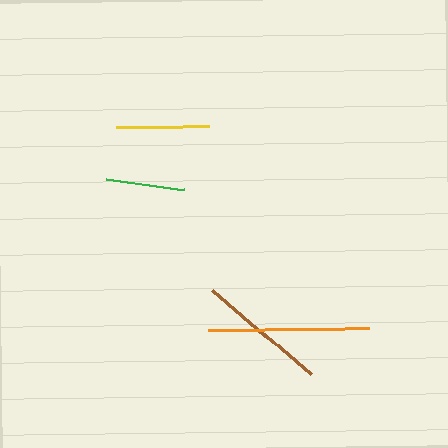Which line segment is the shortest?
The green line is the shortest at approximately 78 pixels.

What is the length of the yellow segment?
The yellow segment is approximately 92 pixels long.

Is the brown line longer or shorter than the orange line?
The orange line is longer than the brown line.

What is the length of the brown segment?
The brown segment is approximately 130 pixels long.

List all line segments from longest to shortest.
From longest to shortest: orange, brown, yellow, green.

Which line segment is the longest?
The orange line is the longest at approximately 161 pixels.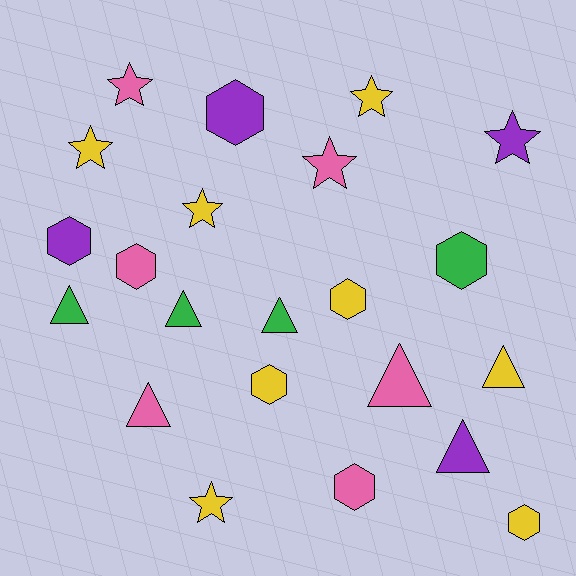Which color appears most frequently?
Yellow, with 8 objects.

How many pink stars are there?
There are 2 pink stars.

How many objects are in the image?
There are 22 objects.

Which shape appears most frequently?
Hexagon, with 8 objects.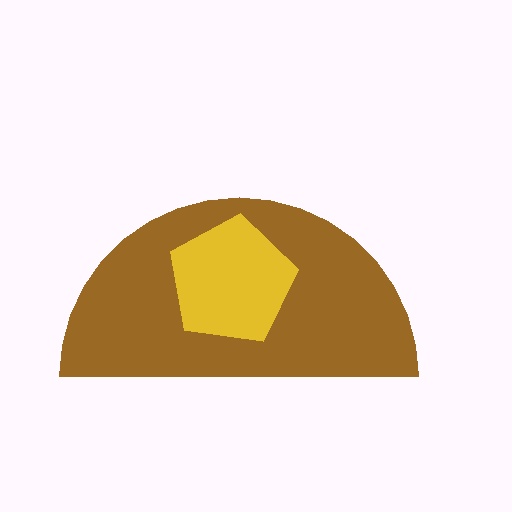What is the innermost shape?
The yellow pentagon.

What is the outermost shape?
The brown semicircle.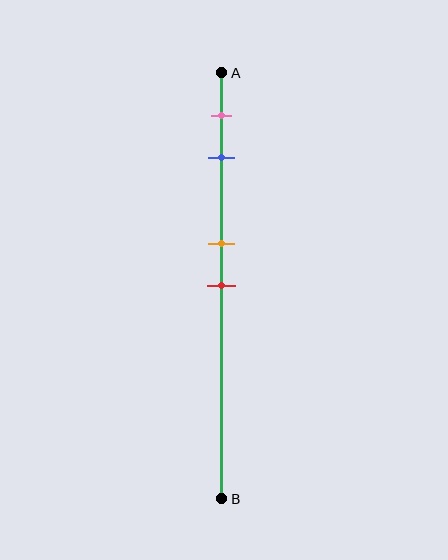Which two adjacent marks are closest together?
The orange and red marks are the closest adjacent pair.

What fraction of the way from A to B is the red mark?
The red mark is approximately 50% (0.5) of the way from A to B.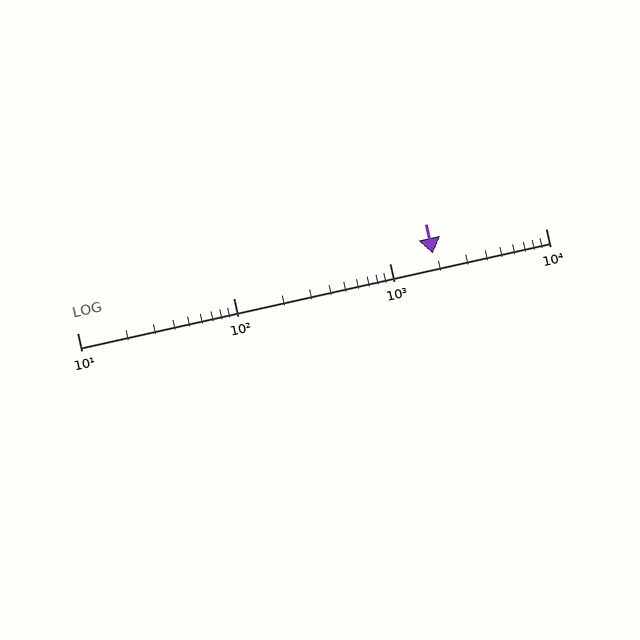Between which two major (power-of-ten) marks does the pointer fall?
The pointer is between 1000 and 10000.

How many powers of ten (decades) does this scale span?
The scale spans 3 decades, from 10 to 10000.